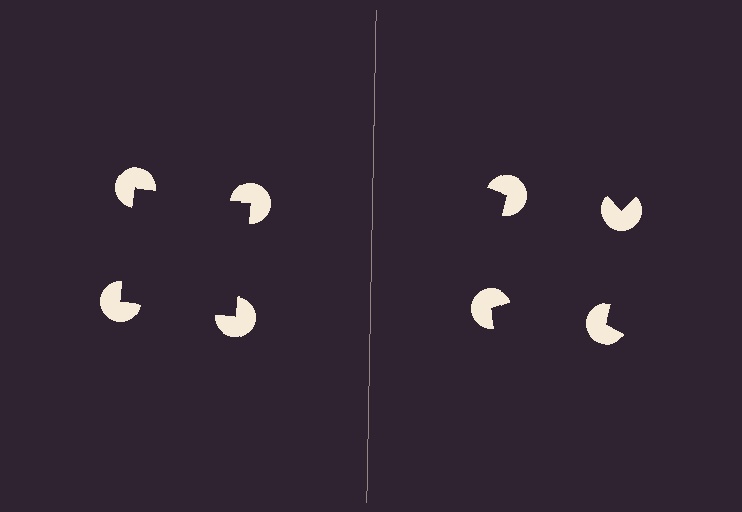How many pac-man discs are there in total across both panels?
8 — 4 on each side.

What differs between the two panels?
The pac-man discs are positioned identically on both sides; only the wedge orientations differ. On the left they align to a square; on the right they are misaligned.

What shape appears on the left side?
An illusory square.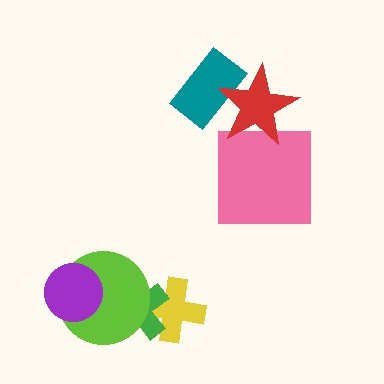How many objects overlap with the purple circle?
1 object overlaps with the purple circle.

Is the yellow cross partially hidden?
Yes, it is partially covered by another shape.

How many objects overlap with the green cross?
2 objects overlap with the green cross.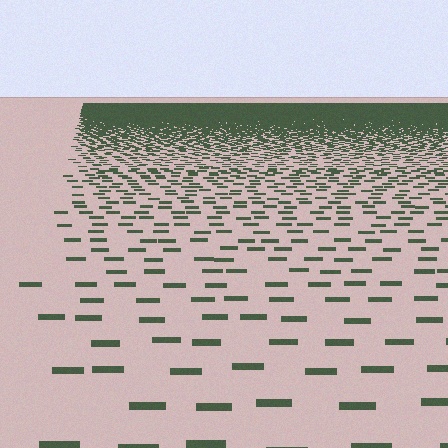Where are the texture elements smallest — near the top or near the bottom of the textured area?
Near the top.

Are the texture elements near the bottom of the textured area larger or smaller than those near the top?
Larger. Near the bottom, elements are closer to the viewer and appear at a bigger on-screen size.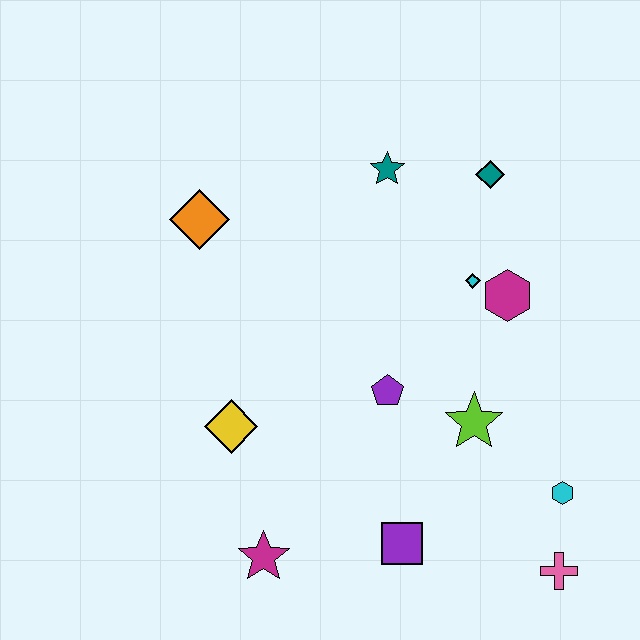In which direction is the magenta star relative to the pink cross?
The magenta star is to the left of the pink cross.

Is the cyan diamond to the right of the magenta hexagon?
No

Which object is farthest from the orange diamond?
The pink cross is farthest from the orange diamond.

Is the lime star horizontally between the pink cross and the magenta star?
Yes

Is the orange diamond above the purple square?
Yes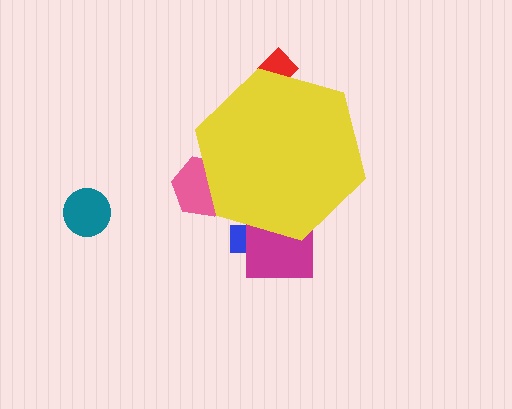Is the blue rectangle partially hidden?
Yes, the blue rectangle is partially hidden behind the yellow hexagon.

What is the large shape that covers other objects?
A yellow hexagon.